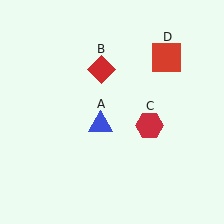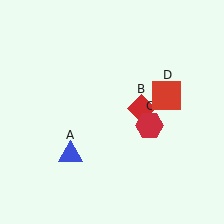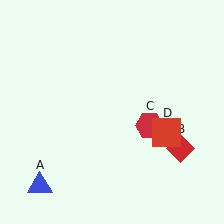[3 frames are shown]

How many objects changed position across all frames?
3 objects changed position: blue triangle (object A), red diamond (object B), red square (object D).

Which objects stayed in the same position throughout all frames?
Red hexagon (object C) remained stationary.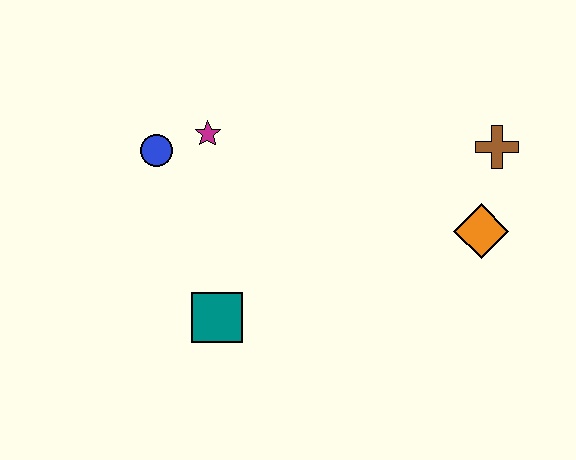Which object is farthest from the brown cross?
The blue circle is farthest from the brown cross.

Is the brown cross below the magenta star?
Yes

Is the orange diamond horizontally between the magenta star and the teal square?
No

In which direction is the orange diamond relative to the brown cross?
The orange diamond is below the brown cross.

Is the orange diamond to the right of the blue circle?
Yes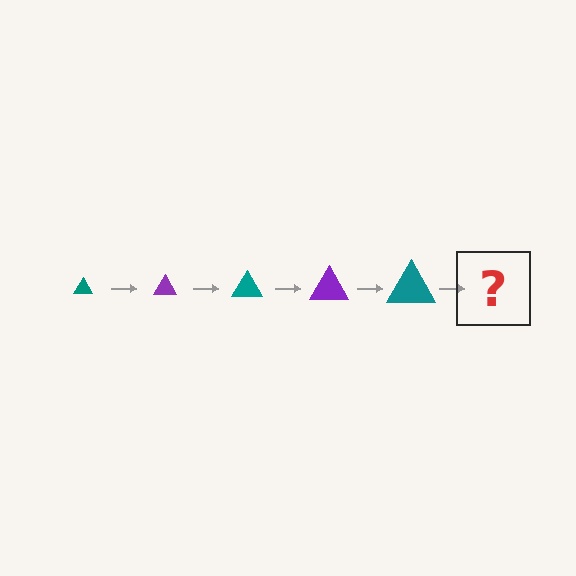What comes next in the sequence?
The next element should be a purple triangle, larger than the previous one.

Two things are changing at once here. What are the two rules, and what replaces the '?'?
The two rules are that the triangle grows larger each step and the color cycles through teal and purple. The '?' should be a purple triangle, larger than the previous one.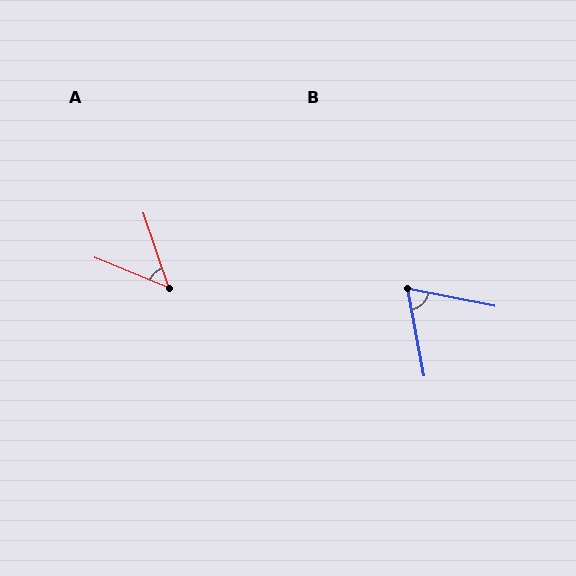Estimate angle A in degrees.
Approximately 49 degrees.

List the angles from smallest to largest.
A (49°), B (68°).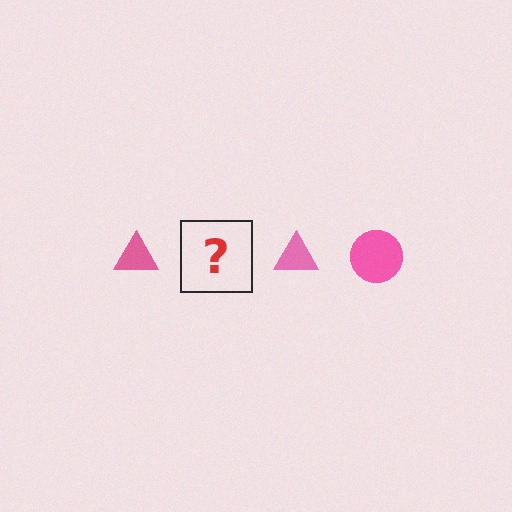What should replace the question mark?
The question mark should be replaced with a pink circle.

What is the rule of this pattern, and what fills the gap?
The rule is that the pattern cycles through triangle, circle shapes in pink. The gap should be filled with a pink circle.